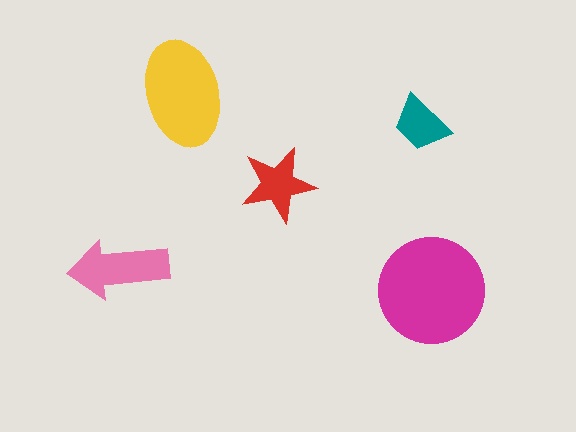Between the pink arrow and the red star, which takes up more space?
The pink arrow.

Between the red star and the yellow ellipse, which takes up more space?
The yellow ellipse.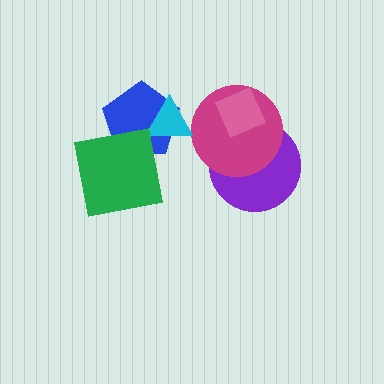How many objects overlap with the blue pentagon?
2 objects overlap with the blue pentagon.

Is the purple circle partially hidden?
Yes, it is partially covered by another shape.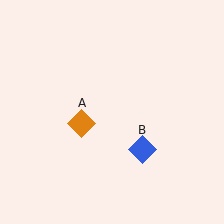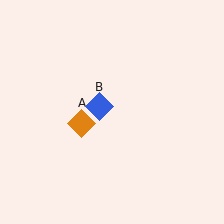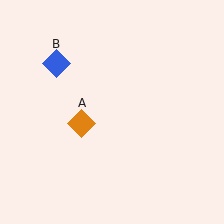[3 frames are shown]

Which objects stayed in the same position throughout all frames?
Orange diamond (object A) remained stationary.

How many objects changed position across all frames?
1 object changed position: blue diamond (object B).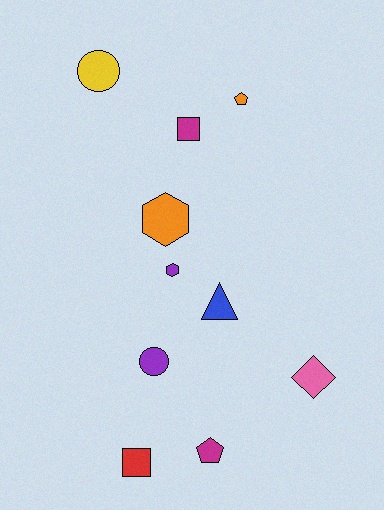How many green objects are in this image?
There are no green objects.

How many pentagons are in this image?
There are 2 pentagons.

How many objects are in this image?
There are 10 objects.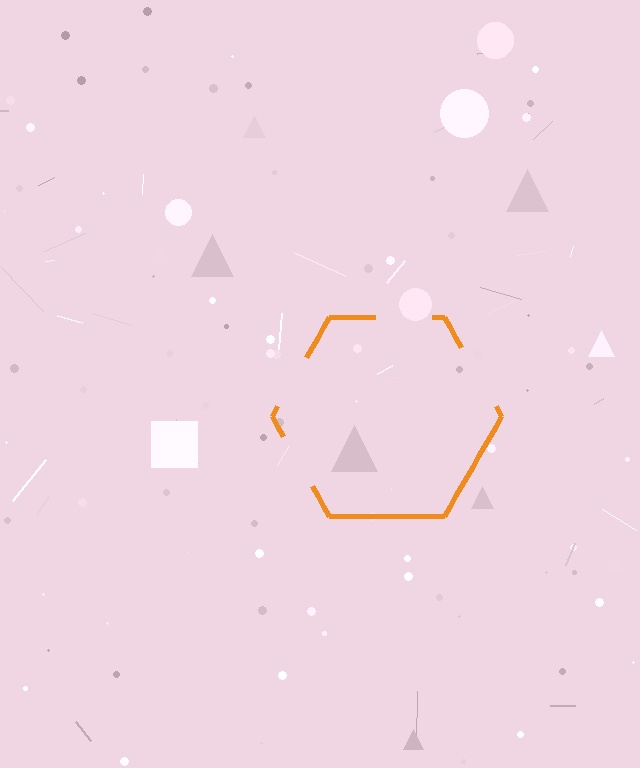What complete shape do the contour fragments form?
The contour fragments form a hexagon.